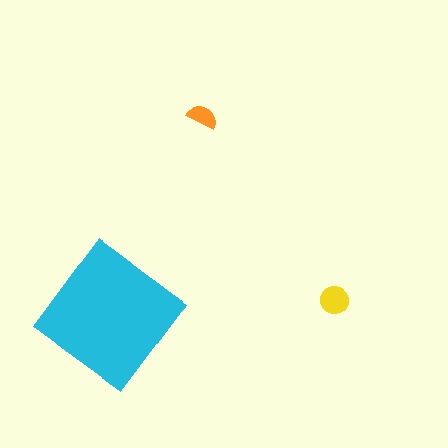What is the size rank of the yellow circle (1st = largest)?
2nd.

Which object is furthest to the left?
The cyan diamond is leftmost.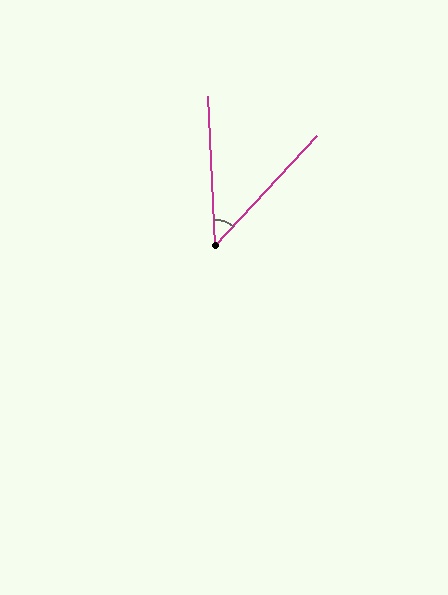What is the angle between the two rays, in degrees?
Approximately 45 degrees.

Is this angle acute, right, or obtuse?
It is acute.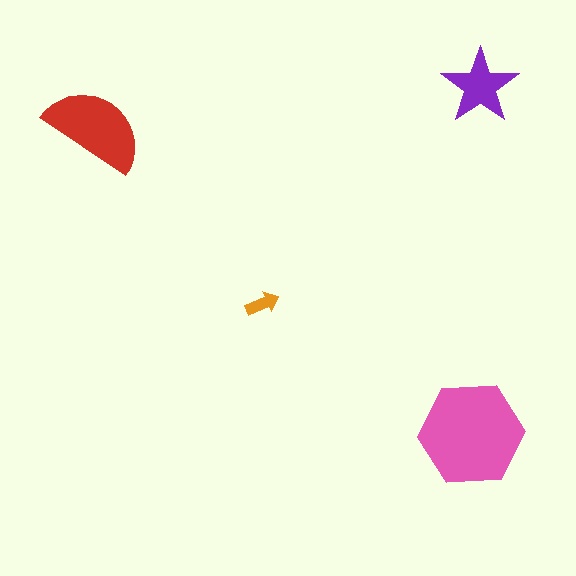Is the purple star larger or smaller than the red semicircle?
Smaller.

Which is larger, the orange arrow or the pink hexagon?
The pink hexagon.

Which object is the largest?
The pink hexagon.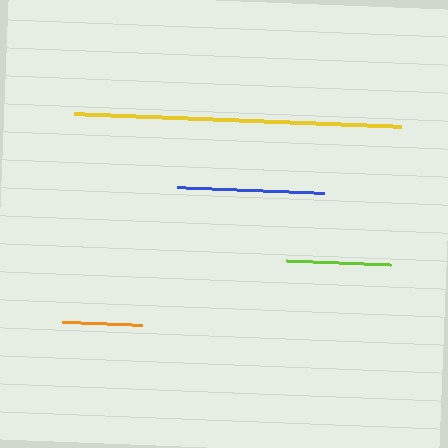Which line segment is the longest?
The yellow line is the longest at approximately 327 pixels.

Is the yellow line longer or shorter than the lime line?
The yellow line is longer than the lime line.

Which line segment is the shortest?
The orange line is the shortest at approximately 80 pixels.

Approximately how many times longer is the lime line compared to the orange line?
The lime line is approximately 1.3 times the length of the orange line.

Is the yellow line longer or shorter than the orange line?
The yellow line is longer than the orange line.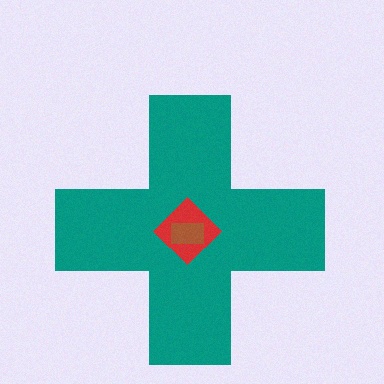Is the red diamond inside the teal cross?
Yes.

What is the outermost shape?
The teal cross.